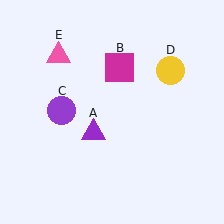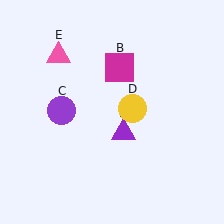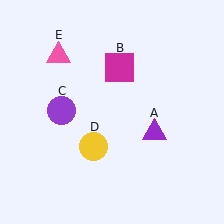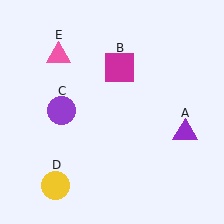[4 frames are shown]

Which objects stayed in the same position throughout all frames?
Magenta square (object B) and purple circle (object C) and pink triangle (object E) remained stationary.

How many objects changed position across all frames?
2 objects changed position: purple triangle (object A), yellow circle (object D).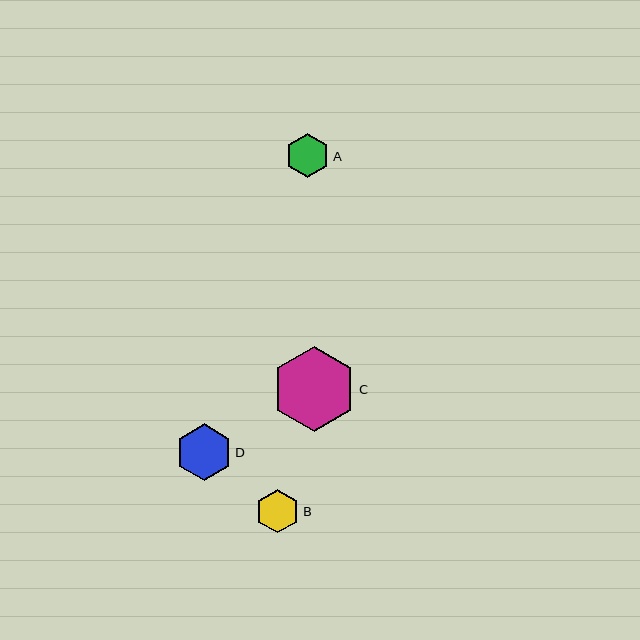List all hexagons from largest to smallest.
From largest to smallest: C, D, A, B.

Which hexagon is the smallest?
Hexagon B is the smallest with a size of approximately 44 pixels.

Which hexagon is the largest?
Hexagon C is the largest with a size of approximately 85 pixels.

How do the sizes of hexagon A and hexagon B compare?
Hexagon A and hexagon B are approximately the same size.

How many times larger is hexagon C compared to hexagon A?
Hexagon C is approximately 1.9 times the size of hexagon A.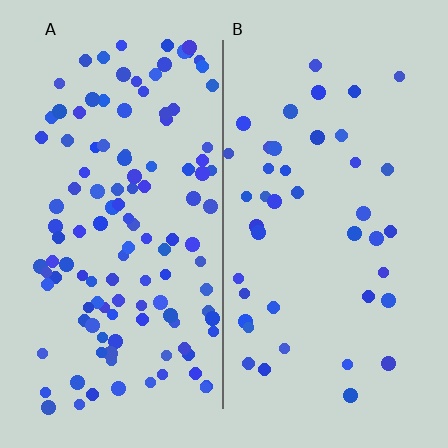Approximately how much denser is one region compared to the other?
Approximately 2.9× — region A over region B.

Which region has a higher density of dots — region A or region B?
A (the left).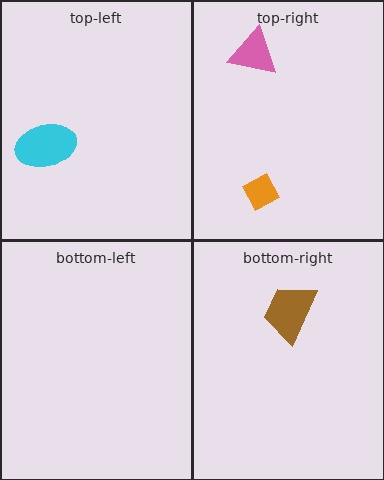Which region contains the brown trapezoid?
The bottom-right region.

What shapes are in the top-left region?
The cyan ellipse.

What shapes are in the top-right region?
The orange diamond, the pink triangle.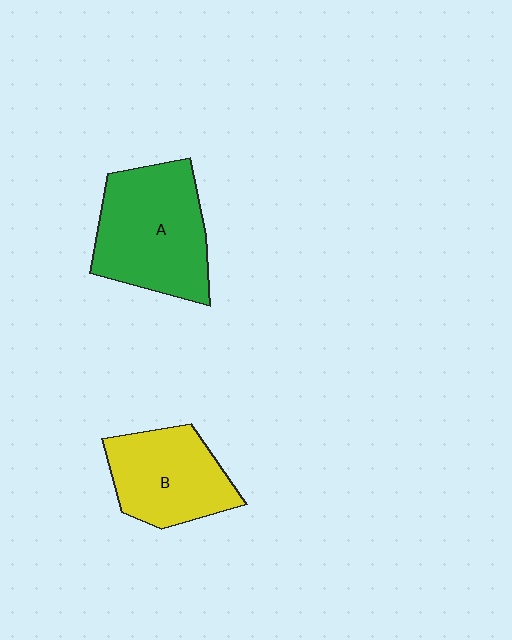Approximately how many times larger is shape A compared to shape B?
Approximately 1.3 times.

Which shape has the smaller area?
Shape B (yellow).